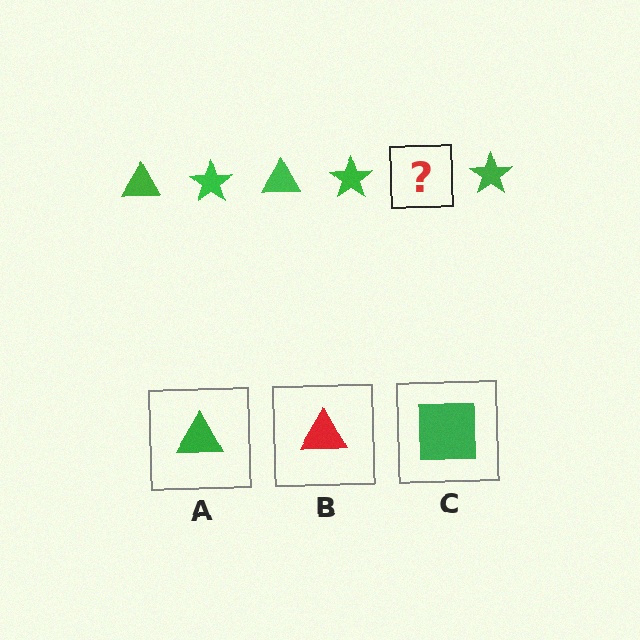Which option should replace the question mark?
Option A.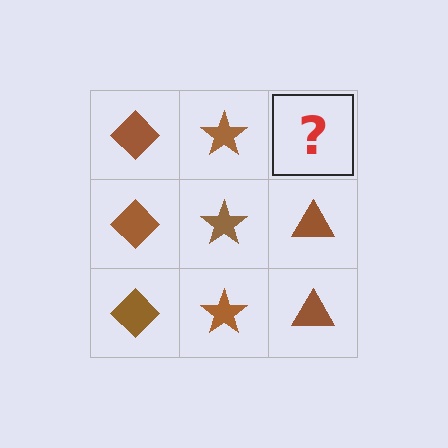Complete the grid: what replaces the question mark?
The question mark should be replaced with a brown triangle.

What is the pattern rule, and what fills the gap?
The rule is that each column has a consistent shape. The gap should be filled with a brown triangle.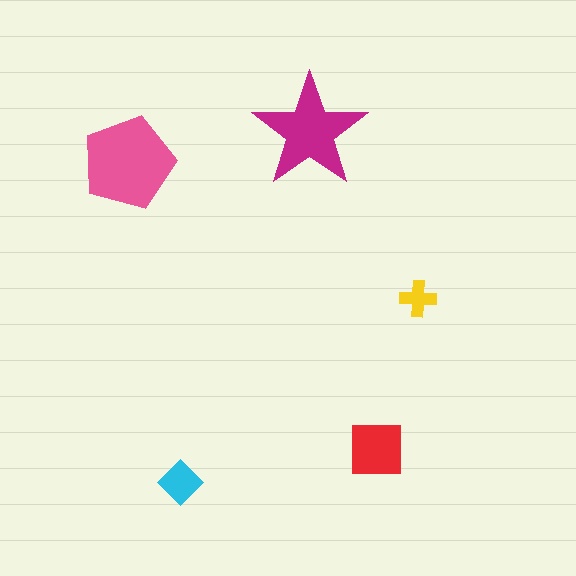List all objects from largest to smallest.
The pink pentagon, the magenta star, the red square, the cyan diamond, the yellow cross.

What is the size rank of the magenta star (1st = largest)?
2nd.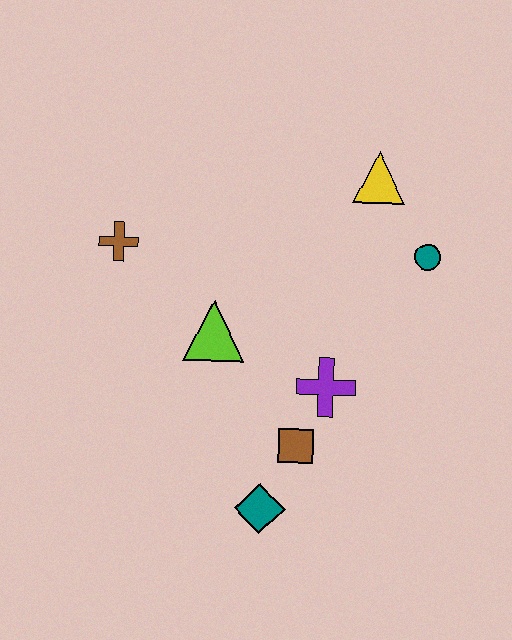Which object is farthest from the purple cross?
The brown cross is farthest from the purple cross.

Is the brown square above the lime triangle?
No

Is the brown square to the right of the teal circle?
No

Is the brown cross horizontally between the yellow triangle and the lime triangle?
No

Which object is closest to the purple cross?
The brown square is closest to the purple cross.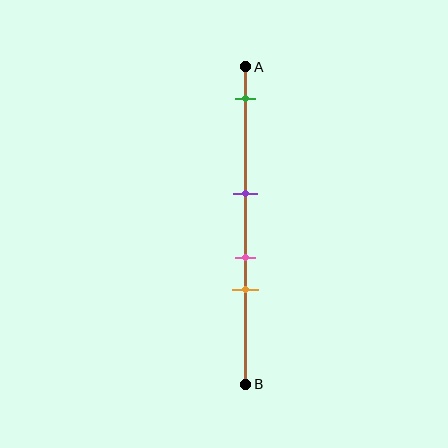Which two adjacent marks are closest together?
The pink and orange marks are the closest adjacent pair.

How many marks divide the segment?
There are 4 marks dividing the segment.